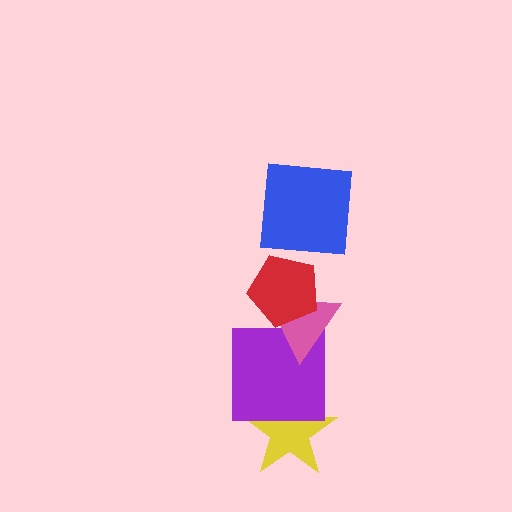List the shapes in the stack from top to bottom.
From top to bottom: the blue square, the red pentagon, the pink triangle, the purple square, the yellow star.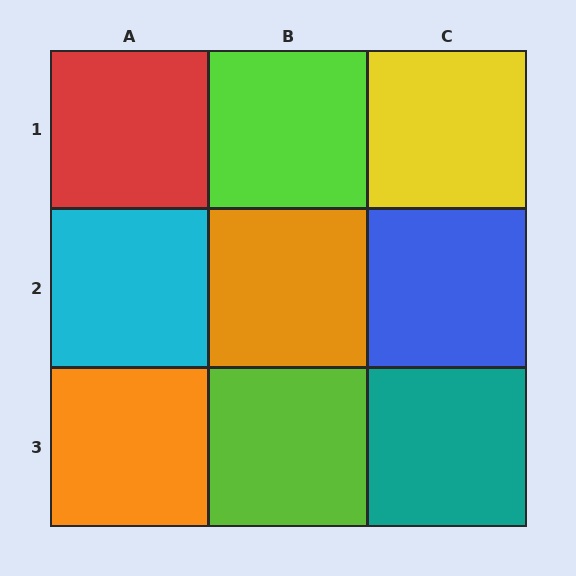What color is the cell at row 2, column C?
Blue.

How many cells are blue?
1 cell is blue.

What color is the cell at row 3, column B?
Lime.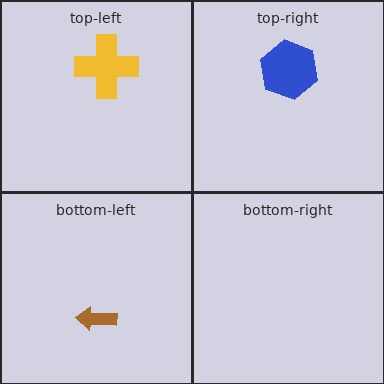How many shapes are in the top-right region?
1.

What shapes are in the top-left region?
The yellow cross.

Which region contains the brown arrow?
The bottom-left region.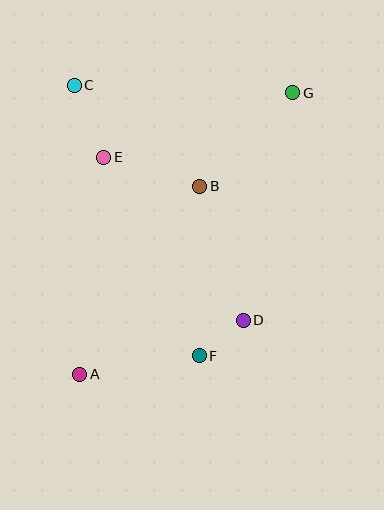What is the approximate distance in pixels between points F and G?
The distance between F and G is approximately 279 pixels.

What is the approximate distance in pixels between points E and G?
The distance between E and G is approximately 200 pixels.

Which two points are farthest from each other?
Points A and G are farthest from each other.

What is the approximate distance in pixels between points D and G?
The distance between D and G is approximately 233 pixels.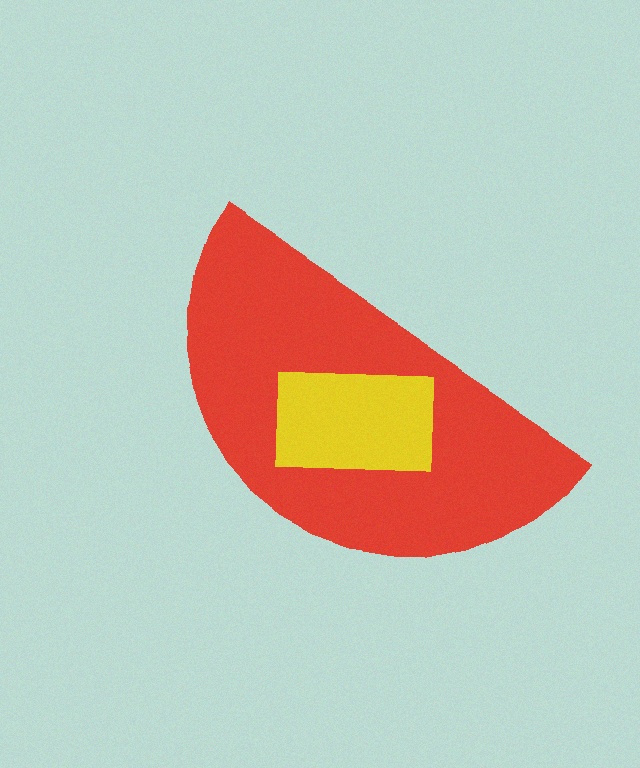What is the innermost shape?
The yellow rectangle.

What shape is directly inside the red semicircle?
The yellow rectangle.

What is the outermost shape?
The red semicircle.